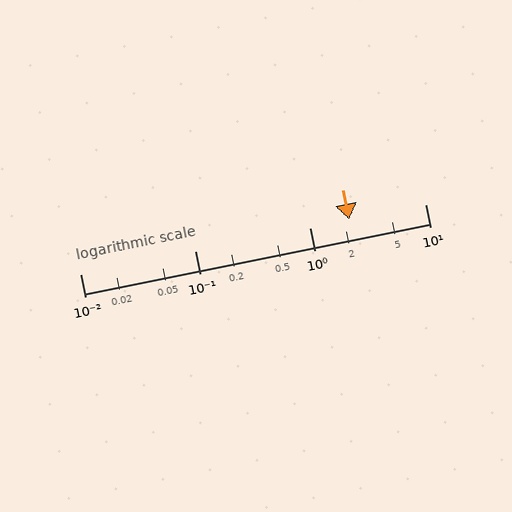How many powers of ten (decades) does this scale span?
The scale spans 3 decades, from 0.01 to 10.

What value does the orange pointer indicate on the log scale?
The pointer indicates approximately 2.2.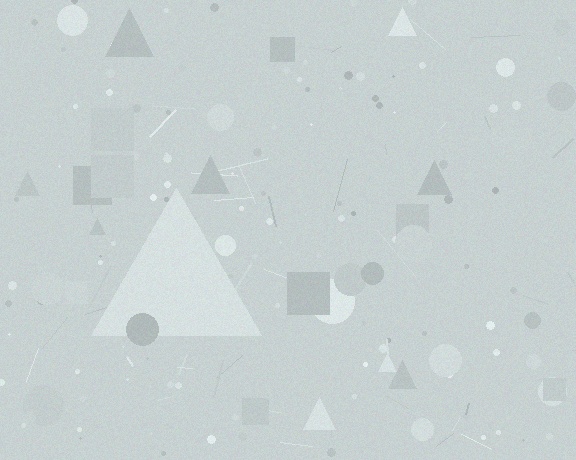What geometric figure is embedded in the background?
A triangle is embedded in the background.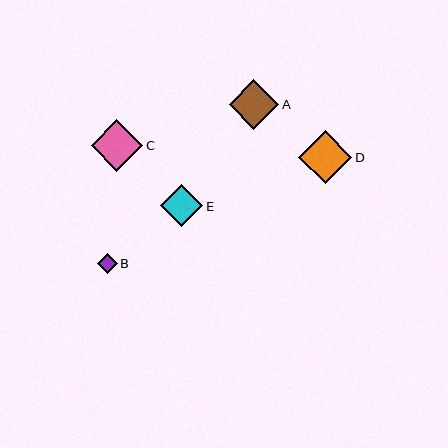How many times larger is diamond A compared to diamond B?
Diamond A is approximately 2.6 times the size of diamond B.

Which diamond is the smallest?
Diamond B is the smallest with a size of approximately 19 pixels.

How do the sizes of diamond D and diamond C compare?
Diamond D and diamond C are approximately the same size.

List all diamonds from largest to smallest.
From largest to smallest: D, C, A, E, B.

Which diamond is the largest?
Diamond D is the largest with a size of approximately 53 pixels.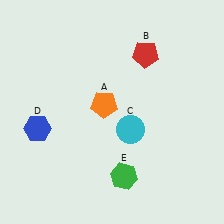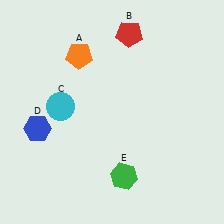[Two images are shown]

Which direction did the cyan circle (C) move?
The cyan circle (C) moved left.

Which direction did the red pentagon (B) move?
The red pentagon (B) moved up.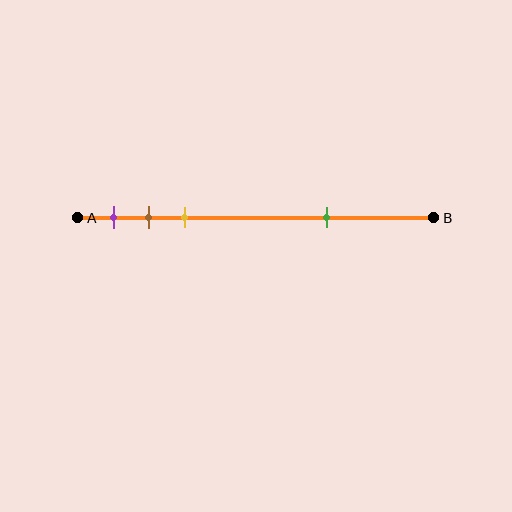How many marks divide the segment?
There are 4 marks dividing the segment.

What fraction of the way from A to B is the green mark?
The green mark is approximately 70% (0.7) of the way from A to B.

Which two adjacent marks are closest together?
The brown and yellow marks are the closest adjacent pair.